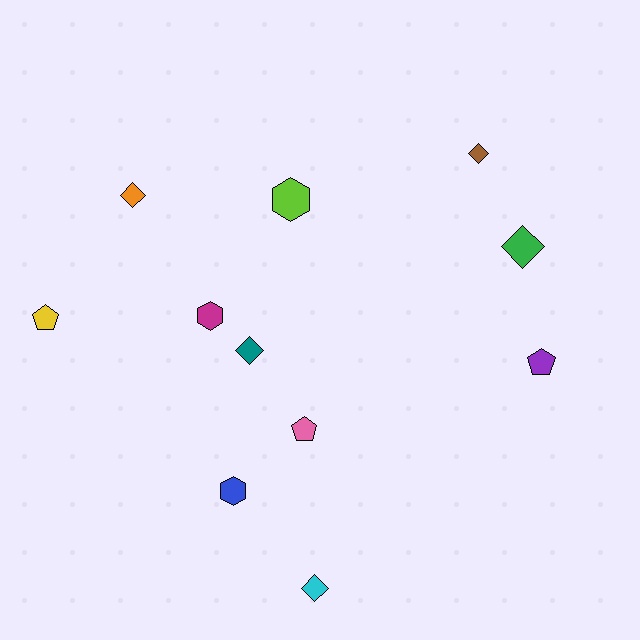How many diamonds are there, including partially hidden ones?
There are 5 diamonds.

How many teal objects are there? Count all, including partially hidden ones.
There is 1 teal object.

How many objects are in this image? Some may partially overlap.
There are 11 objects.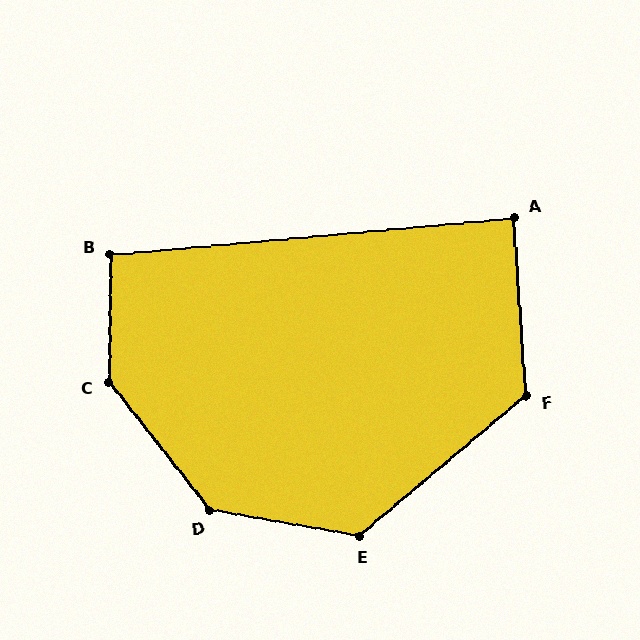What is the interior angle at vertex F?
Approximately 126 degrees (obtuse).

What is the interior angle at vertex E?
Approximately 130 degrees (obtuse).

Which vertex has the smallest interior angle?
A, at approximately 89 degrees.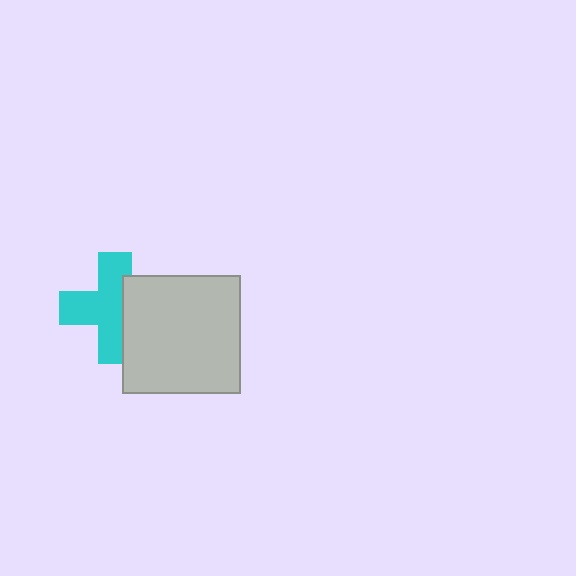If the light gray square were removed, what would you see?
You would see the complete cyan cross.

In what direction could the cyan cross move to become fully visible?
The cyan cross could move left. That would shift it out from behind the light gray square entirely.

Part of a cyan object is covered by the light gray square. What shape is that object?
It is a cross.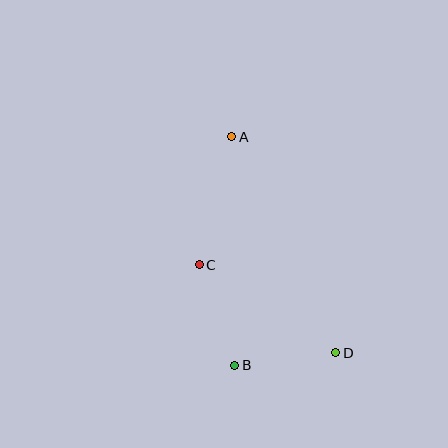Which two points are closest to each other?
Points B and D are closest to each other.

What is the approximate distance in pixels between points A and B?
The distance between A and B is approximately 229 pixels.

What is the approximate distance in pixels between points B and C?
The distance between B and C is approximately 107 pixels.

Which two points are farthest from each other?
Points A and D are farthest from each other.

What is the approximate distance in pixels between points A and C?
The distance between A and C is approximately 132 pixels.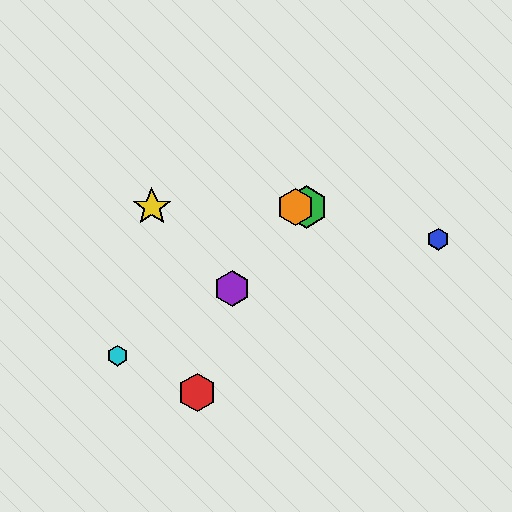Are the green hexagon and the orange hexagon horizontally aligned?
Yes, both are at y≈207.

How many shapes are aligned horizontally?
3 shapes (the green hexagon, the yellow star, the orange hexagon) are aligned horizontally.